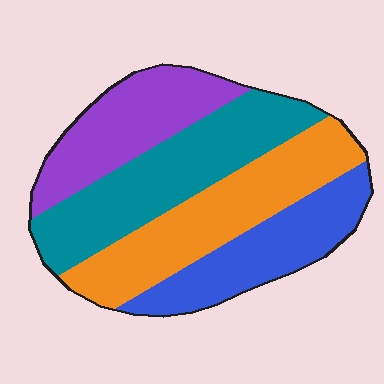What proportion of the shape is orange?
Orange takes up about one quarter (1/4) of the shape.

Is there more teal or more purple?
Teal.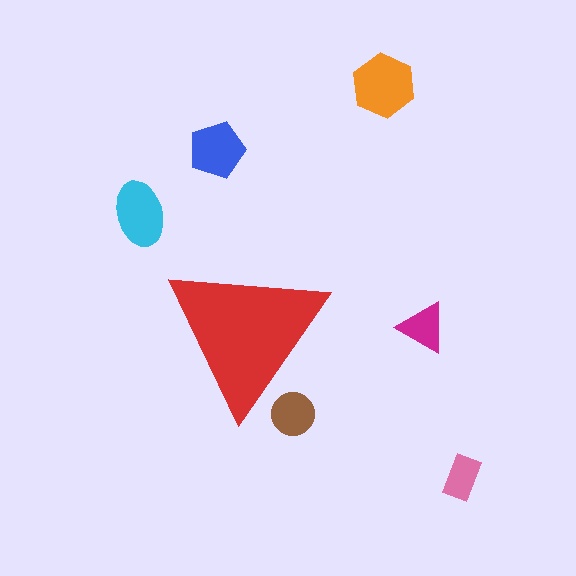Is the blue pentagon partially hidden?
No, the blue pentagon is fully visible.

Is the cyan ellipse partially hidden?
No, the cyan ellipse is fully visible.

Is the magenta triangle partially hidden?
No, the magenta triangle is fully visible.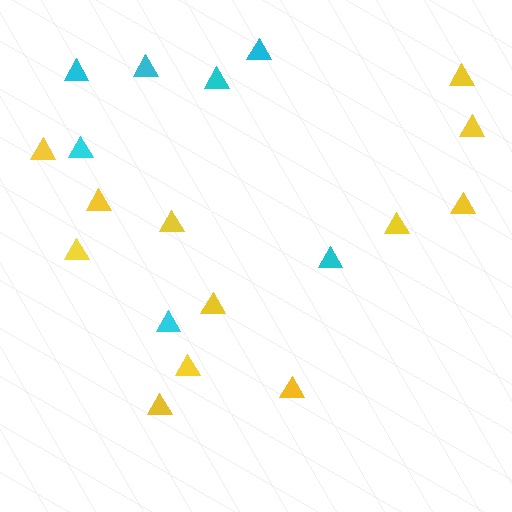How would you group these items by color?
There are 2 groups: one group of cyan triangles (7) and one group of yellow triangles (12).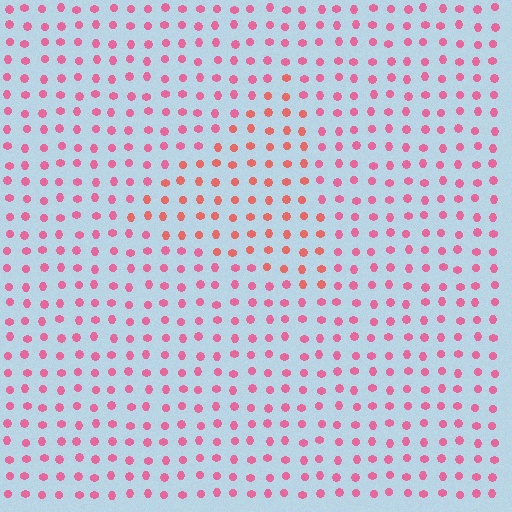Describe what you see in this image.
The image is filled with small pink elements in a uniform arrangement. A triangle-shaped region is visible where the elements are tinted to a slightly different hue, forming a subtle color boundary.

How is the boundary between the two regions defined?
The boundary is defined purely by a slight shift in hue (about 26 degrees). Spacing, size, and orientation are identical on both sides.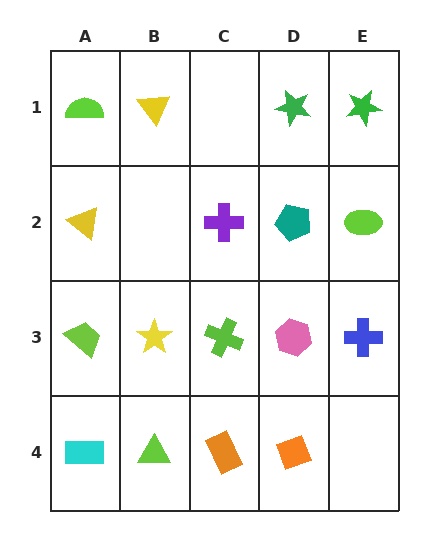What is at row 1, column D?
A green star.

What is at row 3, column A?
A lime trapezoid.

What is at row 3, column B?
A yellow star.